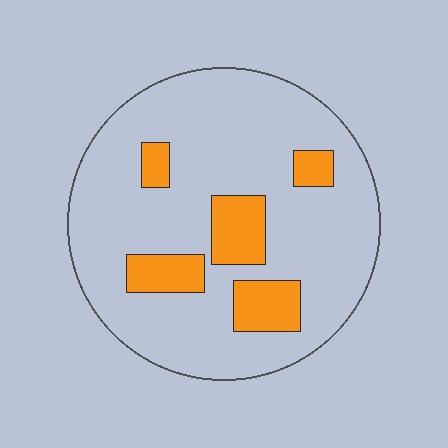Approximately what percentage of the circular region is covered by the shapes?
Approximately 15%.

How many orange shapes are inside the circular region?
5.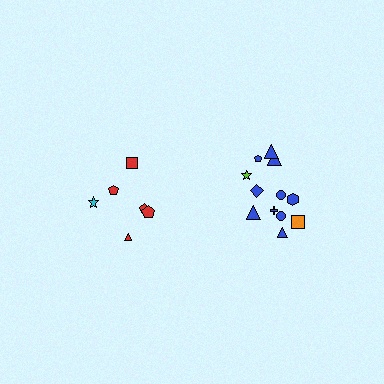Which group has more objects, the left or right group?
The right group.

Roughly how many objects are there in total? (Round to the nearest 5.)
Roughly 20 objects in total.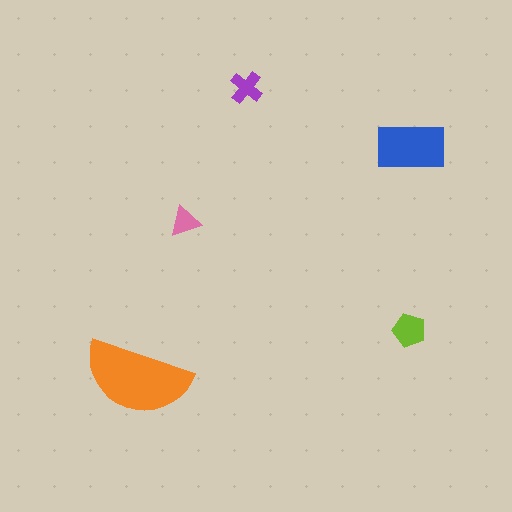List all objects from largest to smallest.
The orange semicircle, the blue rectangle, the lime pentagon, the purple cross, the pink triangle.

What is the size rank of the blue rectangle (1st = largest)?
2nd.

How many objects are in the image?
There are 5 objects in the image.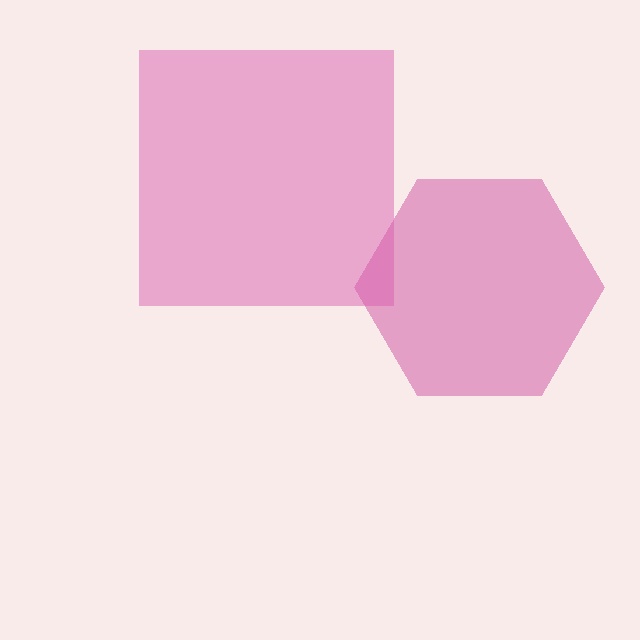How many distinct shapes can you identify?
There are 2 distinct shapes: a magenta hexagon, a pink square.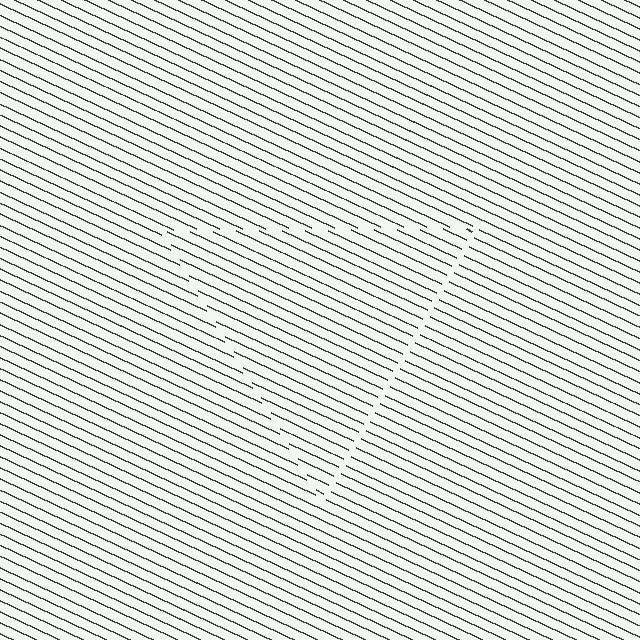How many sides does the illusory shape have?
3 sides — the line-ends trace a triangle.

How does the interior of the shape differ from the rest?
The interior of the shape contains the same grating, shifted by half a period — the contour is defined by the phase discontinuity where line-ends from the inner and outer gratings abut.